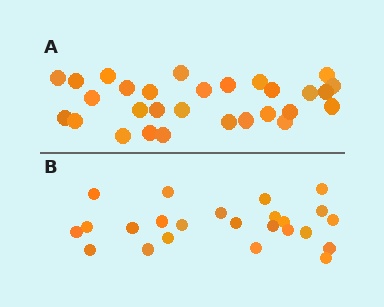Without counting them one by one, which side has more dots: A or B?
Region A (the top region) has more dots.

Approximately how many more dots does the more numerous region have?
Region A has about 5 more dots than region B.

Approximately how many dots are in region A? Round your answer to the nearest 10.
About 30 dots. (The exact count is 29, which rounds to 30.)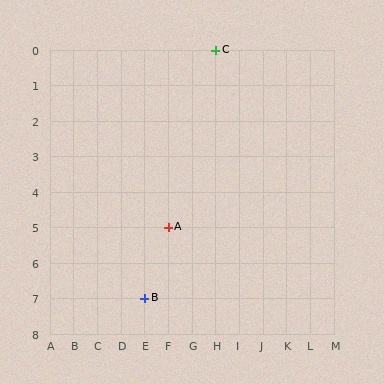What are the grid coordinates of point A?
Point A is at grid coordinates (F, 5).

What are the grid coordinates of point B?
Point B is at grid coordinates (E, 7).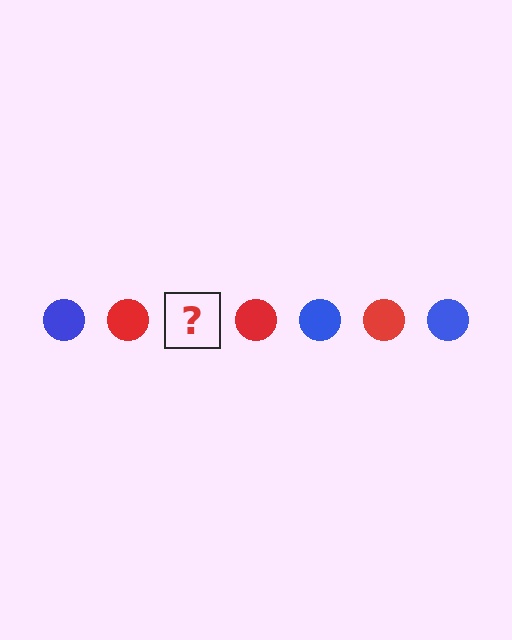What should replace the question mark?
The question mark should be replaced with a blue circle.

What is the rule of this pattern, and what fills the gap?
The rule is that the pattern cycles through blue, red circles. The gap should be filled with a blue circle.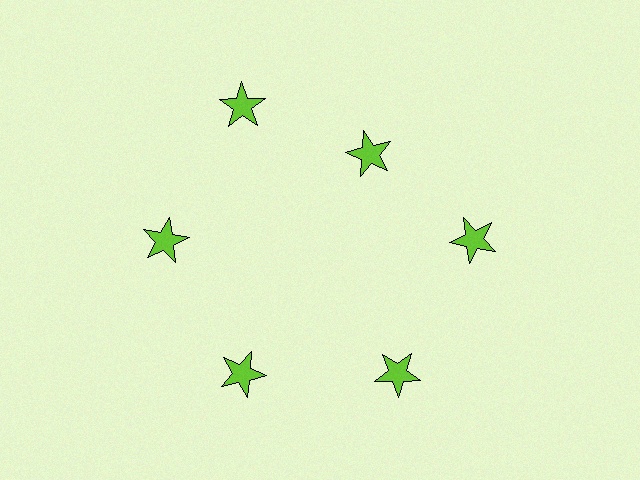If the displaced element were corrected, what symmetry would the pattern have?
It would have 6-fold rotational symmetry — the pattern would map onto itself every 60 degrees.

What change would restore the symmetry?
The symmetry would be restored by moving it outward, back onto the ring so that all 6 stars sit at equal angles and equal distance from the center.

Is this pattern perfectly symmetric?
No. The 6 lime stars are arranged in a ring, but one element near the 1 o'clock position is pulled inward toward the center, breaking the 6-fold rotational symmetry.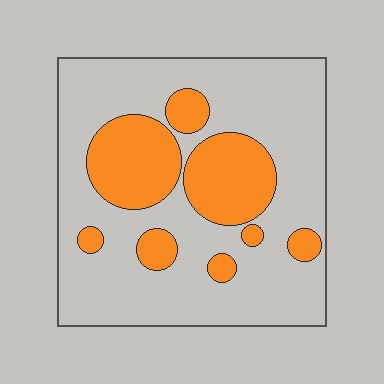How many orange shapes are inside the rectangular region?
8.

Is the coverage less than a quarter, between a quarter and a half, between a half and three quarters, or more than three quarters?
Between a quarter and a half.